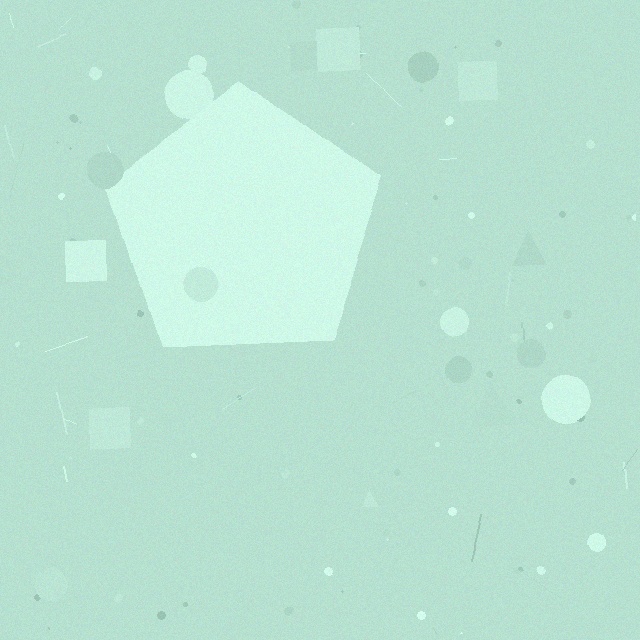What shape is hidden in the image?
A pentagon is hidden in the image.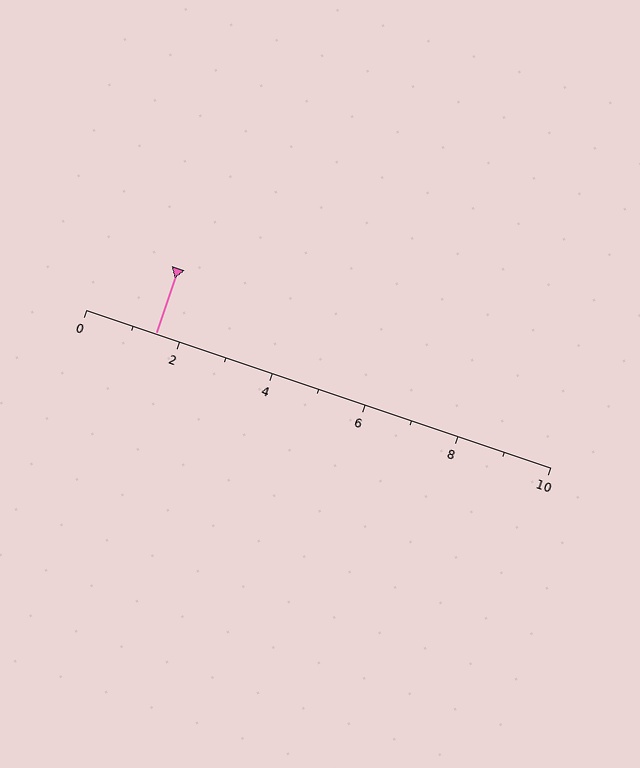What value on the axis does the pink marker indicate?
The marker indicates approximately 1.5.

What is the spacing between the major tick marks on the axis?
The major ticks are spaced 2 apart.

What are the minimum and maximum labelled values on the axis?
The axis runs from 0 to 10.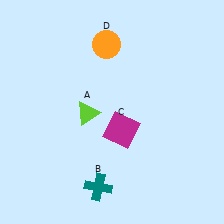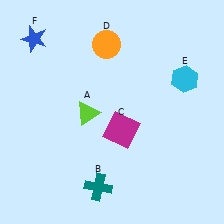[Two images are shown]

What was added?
A cyan hexagon (E), a blue star (F) were added in Image 2.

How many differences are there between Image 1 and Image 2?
There are 2 differences between the two images.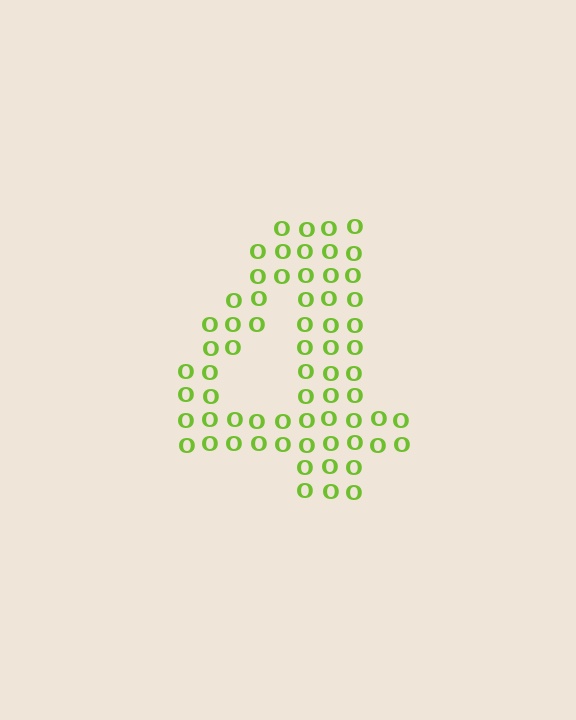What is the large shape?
The large shape is the digit 4.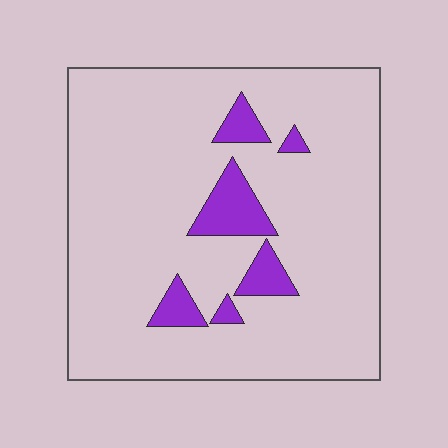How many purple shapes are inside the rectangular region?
6.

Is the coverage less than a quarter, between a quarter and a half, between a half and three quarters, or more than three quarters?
Less than a quarter.